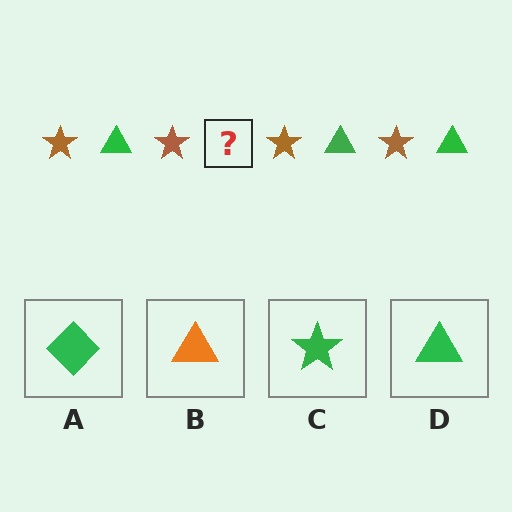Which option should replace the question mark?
Option D.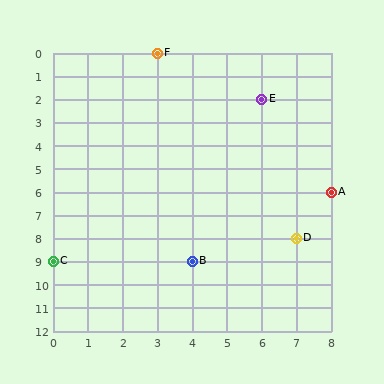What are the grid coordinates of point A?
Point A is at grid coordinates (8, 6).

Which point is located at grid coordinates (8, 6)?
Point A is at (8, 6).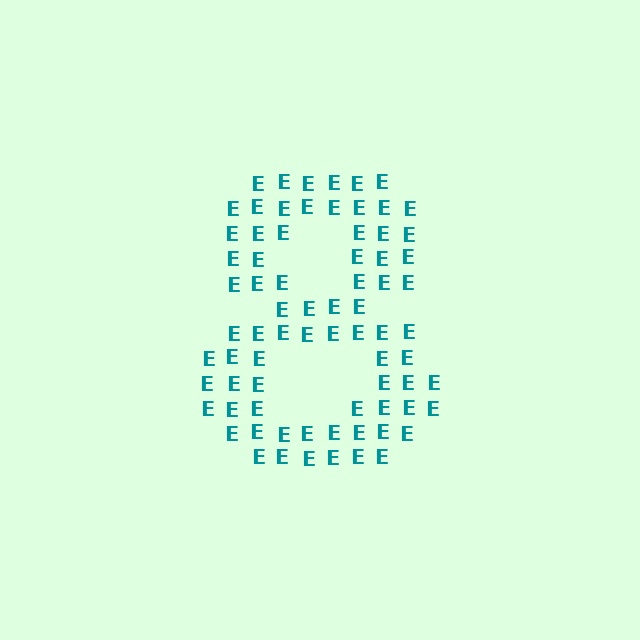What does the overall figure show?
The overall figure shows the digit 8.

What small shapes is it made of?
It is made of small letter E's.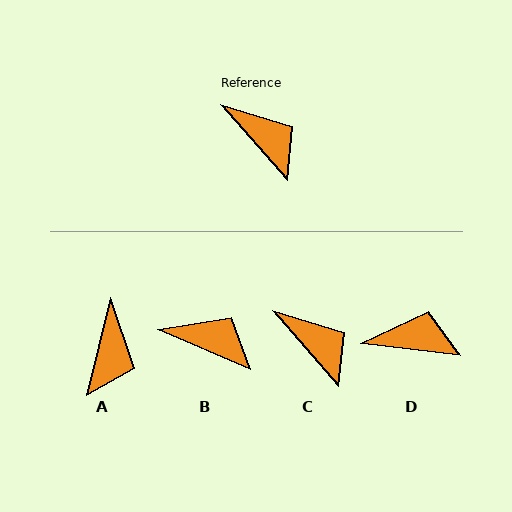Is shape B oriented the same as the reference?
No, it is off by about 26 degrees.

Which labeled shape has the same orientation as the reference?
C.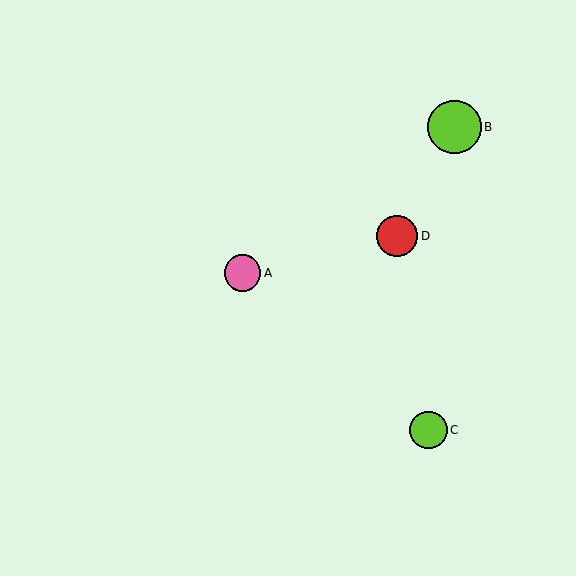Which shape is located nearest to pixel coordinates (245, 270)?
The pink circle (labeled A) at (243, 273) is nearest to that location.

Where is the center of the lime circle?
The center of the lime circle is at (455, 127).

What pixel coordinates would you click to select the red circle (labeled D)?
Click at (397, 236) to select the red circle D.